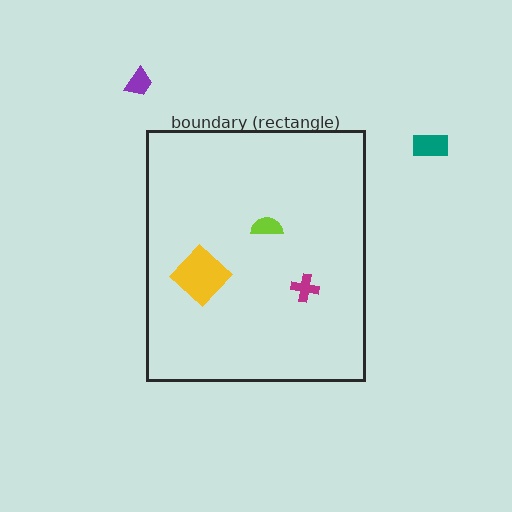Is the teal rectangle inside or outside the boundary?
Outside.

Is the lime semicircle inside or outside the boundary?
Inside.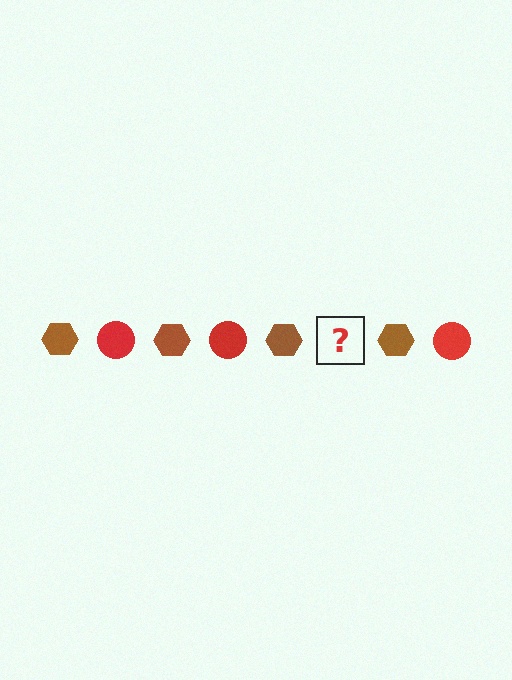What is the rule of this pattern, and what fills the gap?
The rule is that the pattern alternates between brown hexagon and red circle. The gap should be filled with a red circle.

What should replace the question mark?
The question mark should be replaced with a red circle.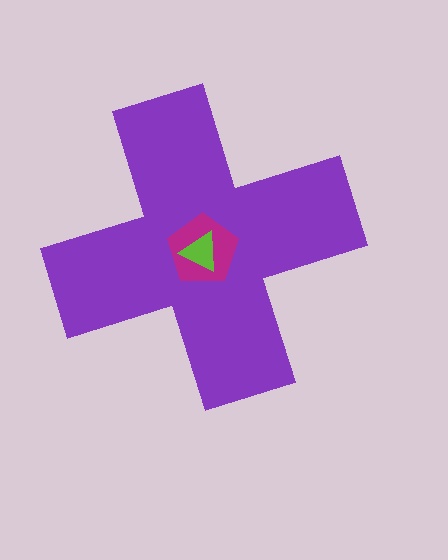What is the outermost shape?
The purple cross.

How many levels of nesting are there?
3.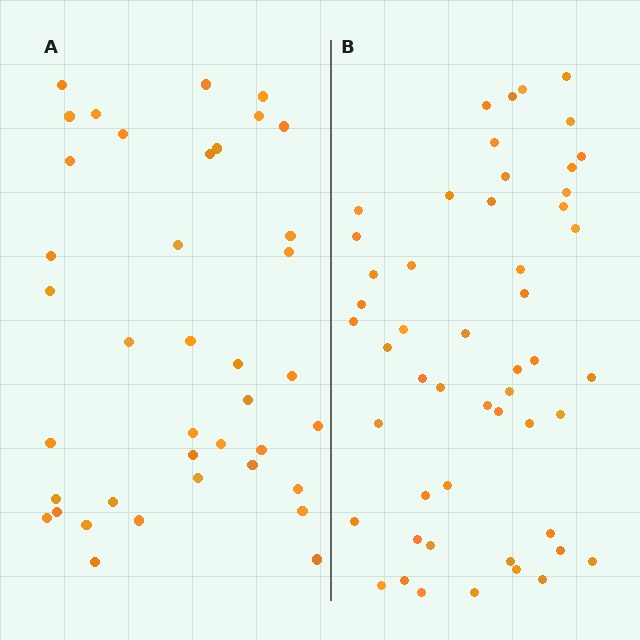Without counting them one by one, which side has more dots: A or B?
Region B (the right region) has more dots.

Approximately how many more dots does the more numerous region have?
Region B has roughly 12 or so more dots than region A.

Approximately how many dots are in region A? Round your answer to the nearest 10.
About 40 dots. (The exact count is 39, which rounds to 40.)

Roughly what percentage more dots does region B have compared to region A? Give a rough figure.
About 30% more.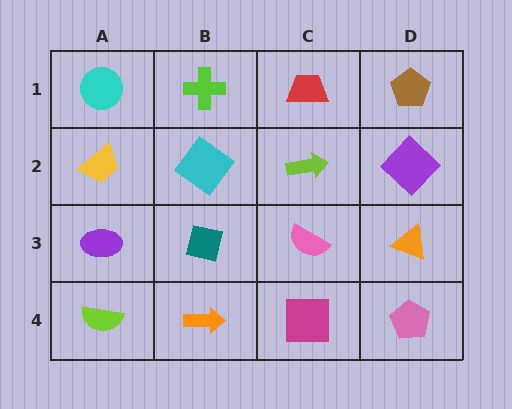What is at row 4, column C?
A magenta square.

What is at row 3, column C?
A pink semicircle.